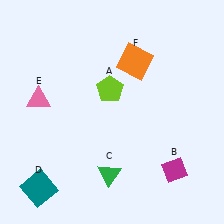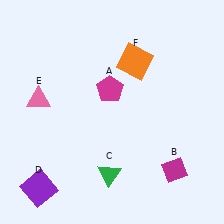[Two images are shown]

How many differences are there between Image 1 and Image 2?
There are 2 differences between the two images.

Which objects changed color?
A changed from lime to magenta. D changed from teal to purple.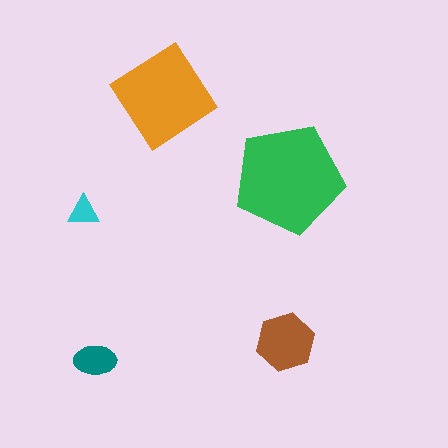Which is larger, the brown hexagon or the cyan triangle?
The brown hexagon.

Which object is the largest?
The green pentagon.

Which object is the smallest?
The cyan triangle.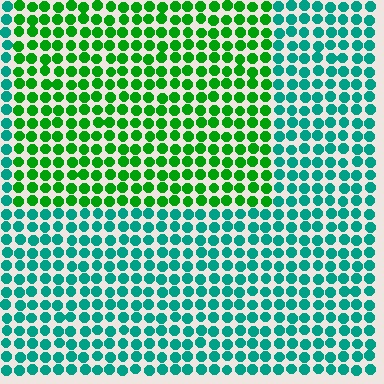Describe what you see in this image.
The image is filled with small teal elements in a uniform arrangement. A rectangle-shaped region is visible where the elements are tinted to a slightly different hue, forming a subtle color boundary.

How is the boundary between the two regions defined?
The boundary is defined purely by a slight shift in hue (about 47 degrees). Spacing, size, and orientation are identical on both sides.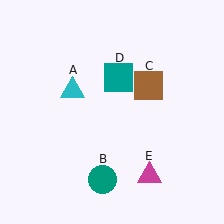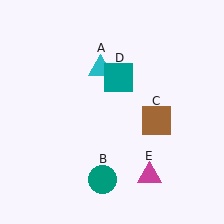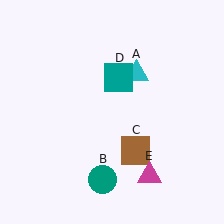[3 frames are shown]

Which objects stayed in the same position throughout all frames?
Teal circle (object B) and teal square (object D) and magenta triangle (object E) remained stationary.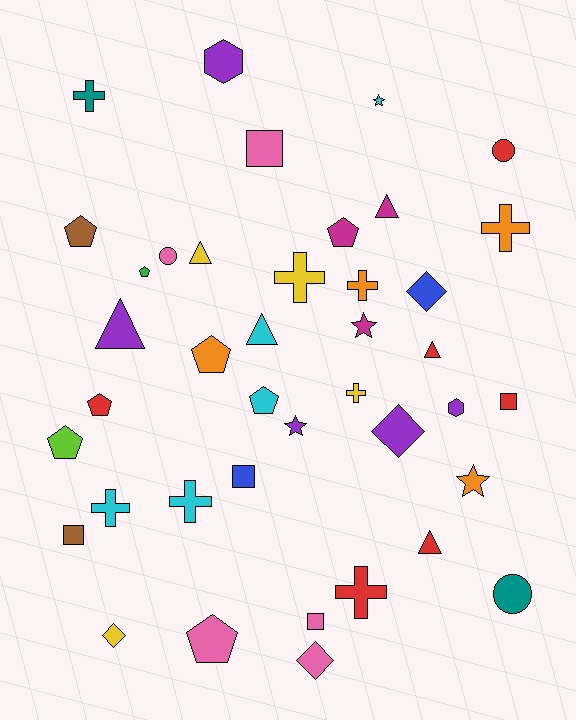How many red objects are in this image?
There are 6 red objects.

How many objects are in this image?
There are 40 objects.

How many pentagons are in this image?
There are 8 pentagons.